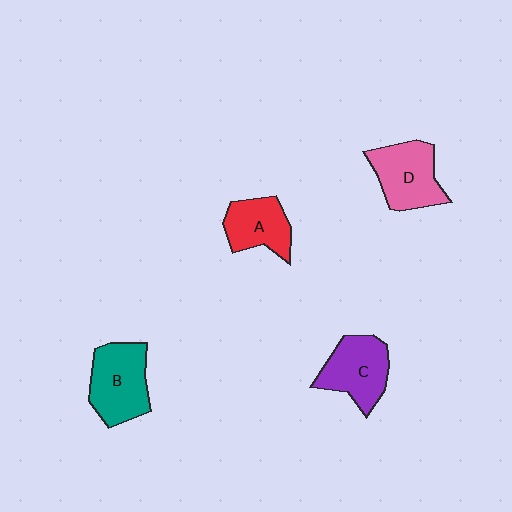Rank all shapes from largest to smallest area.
From largest to smallest: B (teal), D (pink), C (purple), A (red).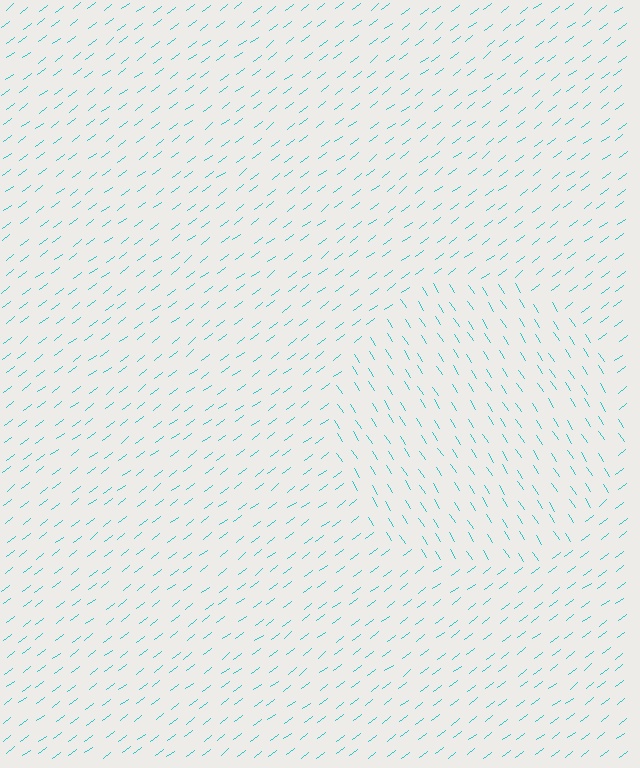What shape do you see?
I see a circle.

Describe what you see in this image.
The image is filled with small cyan line segments. A circle region in the image has lines oriented differently from the surrounding lines, creating a visible texture boundary.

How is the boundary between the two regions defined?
The boundary is defined purely by a change in line orientation (approximately 86 degrees difference). All lines are the same color and thickness.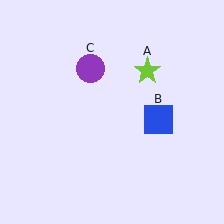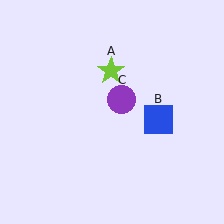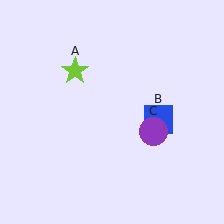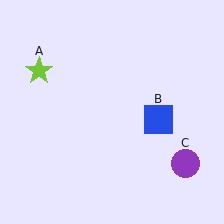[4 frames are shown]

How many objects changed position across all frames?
2 objects changed position: lime star (object A), purple circle (object C).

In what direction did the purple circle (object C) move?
The purple circle (object C) moved down and to the right.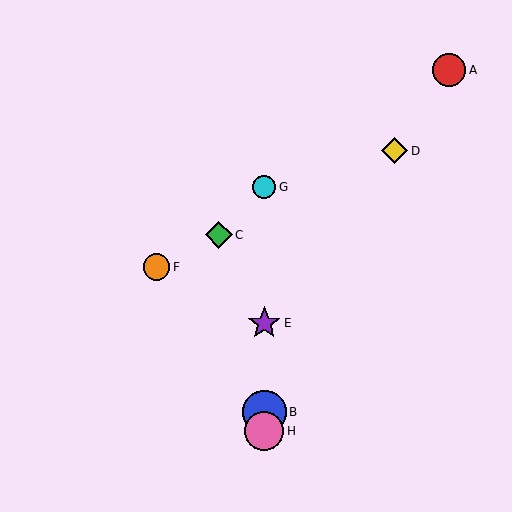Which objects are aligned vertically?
Objects B, E, G, H are aligned vertically.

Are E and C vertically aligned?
No, E is at x≈264 and C is at x≈219.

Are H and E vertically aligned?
Yes, both are at x≈264.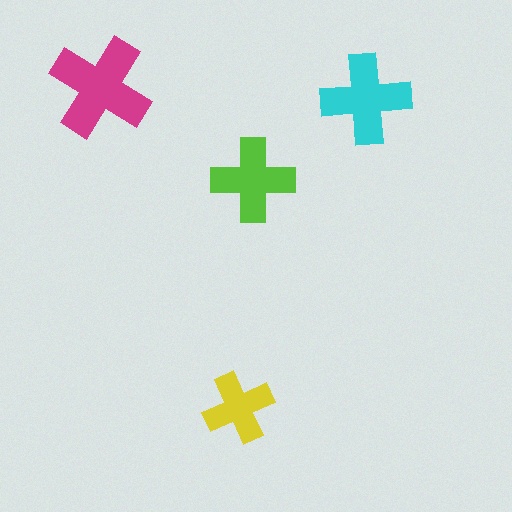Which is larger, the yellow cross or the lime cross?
The lime one.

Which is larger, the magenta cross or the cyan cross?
The magenta one.